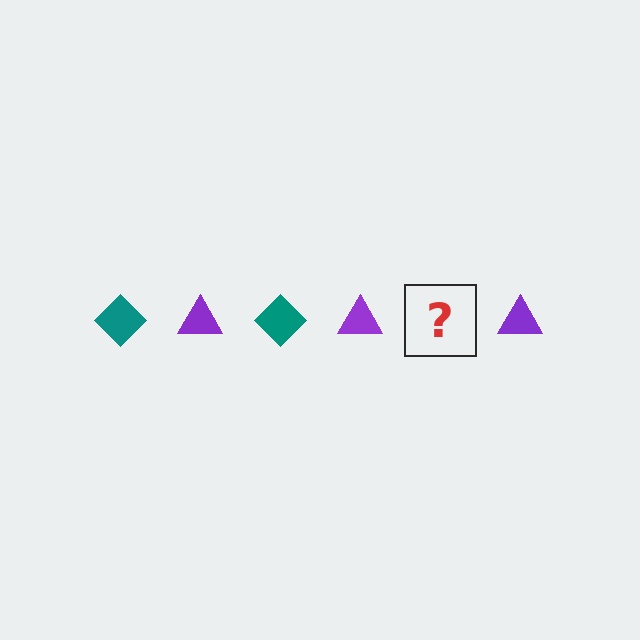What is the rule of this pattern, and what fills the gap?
The rule is that the pattern alternates between teal diamond and purple triangle. The gap should be filled with a teal diamond.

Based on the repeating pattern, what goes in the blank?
The blank should be a teal diamond.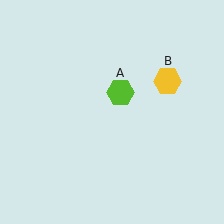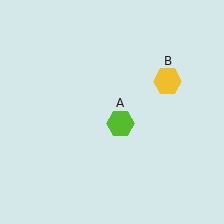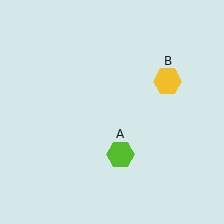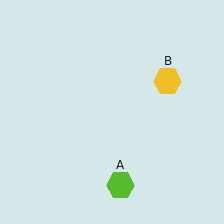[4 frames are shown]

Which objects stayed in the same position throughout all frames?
Yellow hexagon (object B) remained stationary.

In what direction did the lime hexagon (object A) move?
The lime hexagon (object A) moved down.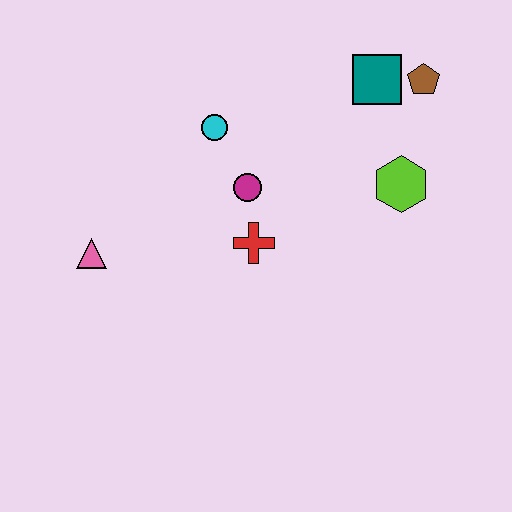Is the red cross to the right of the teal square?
No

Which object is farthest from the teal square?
The pink triangle is farthest from the teal square.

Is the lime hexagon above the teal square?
No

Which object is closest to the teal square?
The brown pentagon is closest to the teal square.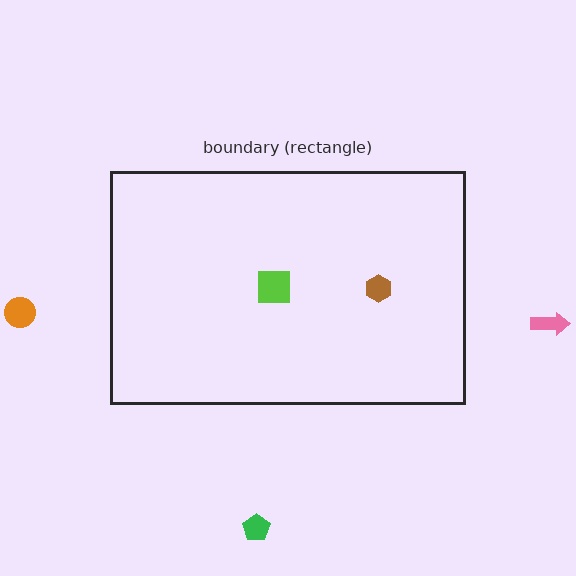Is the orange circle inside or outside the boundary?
Outside.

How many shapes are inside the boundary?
2 inside, 3 outside.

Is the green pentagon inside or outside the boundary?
Outside.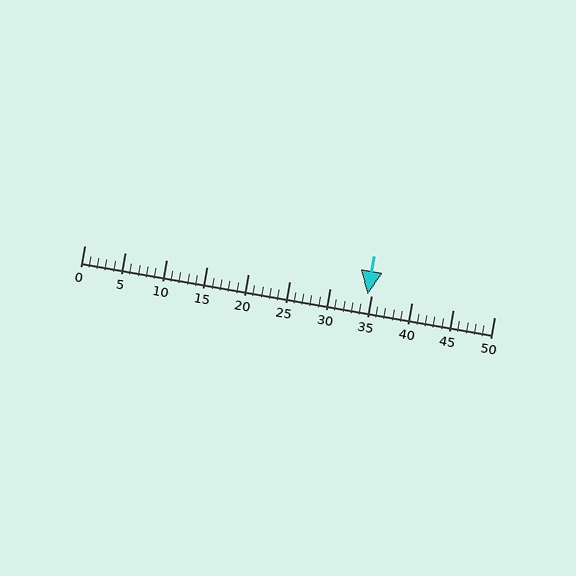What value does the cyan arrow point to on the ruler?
The cyan arrow points to approximately 35.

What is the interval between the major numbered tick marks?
The major tick marks are spaced 5 units apart.